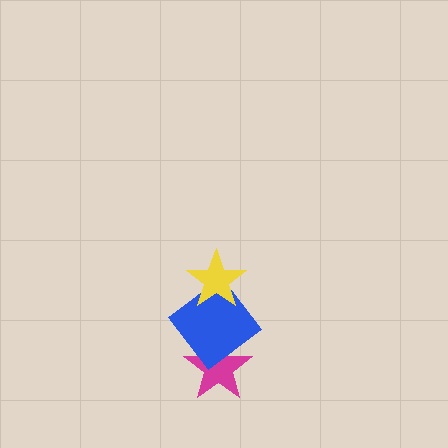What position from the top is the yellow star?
The yellow star is 1st from the top.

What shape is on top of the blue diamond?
The yellow star is on top of the blue diamond.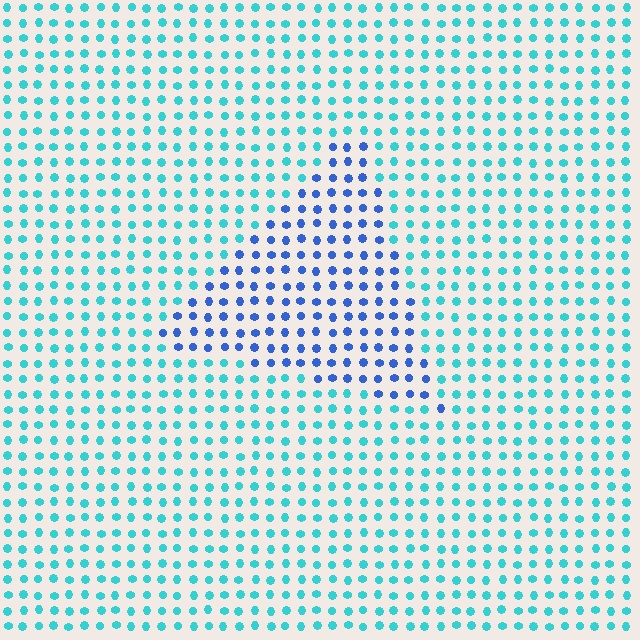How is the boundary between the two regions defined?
The boundary is defined purely by a slight shift in hue (about 43 degrees). Spacing, size, and orientation are identical on both sides.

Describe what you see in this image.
The image is filled with small cyan elements in a uniform arrangement. A triangle-shaped region is visible where the elements are tinted to a slightly different hue, forming a subtle color boundary.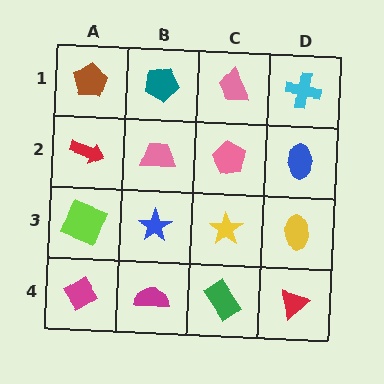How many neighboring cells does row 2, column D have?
3.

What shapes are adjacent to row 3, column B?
A pink trapezoid (row 2, column B), a magenta semicircle (row 4, column B), a lime square (row 3, column A), a yellow star (row 3, column C).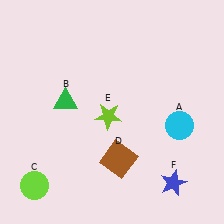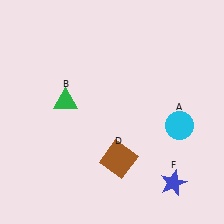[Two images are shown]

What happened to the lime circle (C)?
The lime circle (C) was removed in Image 2. It was in the bottom-left area of Image 1.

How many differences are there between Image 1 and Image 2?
There are 2 differences between the two images.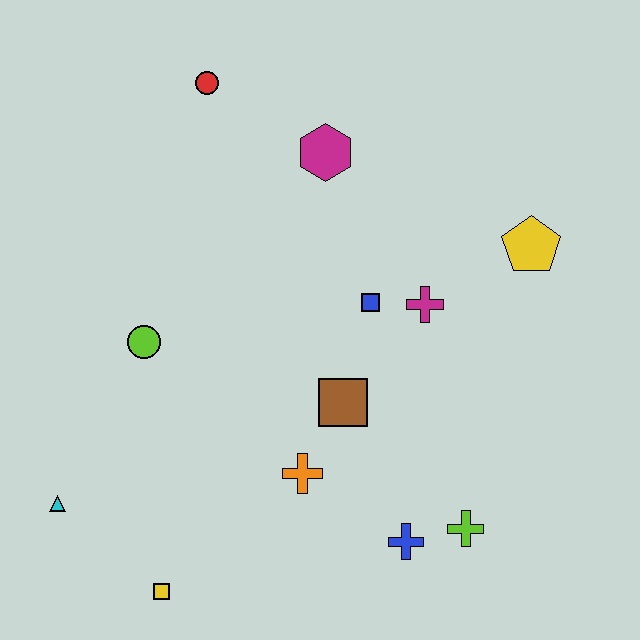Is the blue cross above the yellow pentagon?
No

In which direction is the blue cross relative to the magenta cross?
The blue cross is below the magenta cross.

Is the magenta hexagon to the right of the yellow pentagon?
No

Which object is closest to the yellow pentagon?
The magenta cross is closest to the yellow pentagon.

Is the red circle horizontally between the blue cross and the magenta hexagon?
No